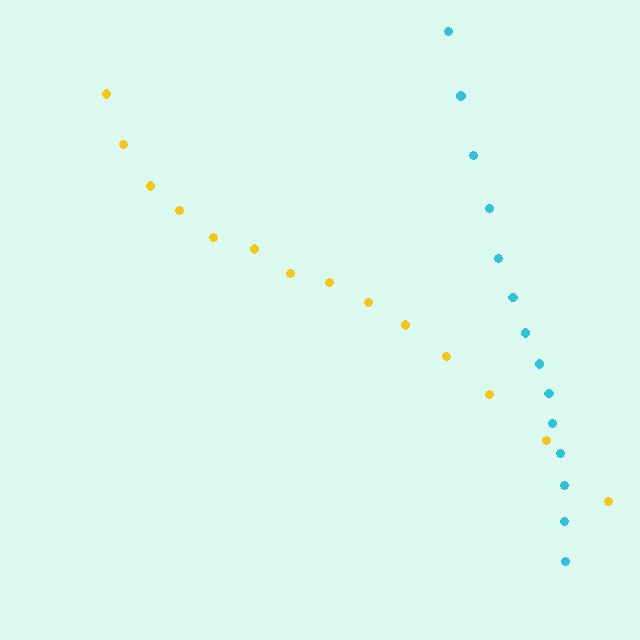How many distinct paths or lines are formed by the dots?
There are 2 distinct paths.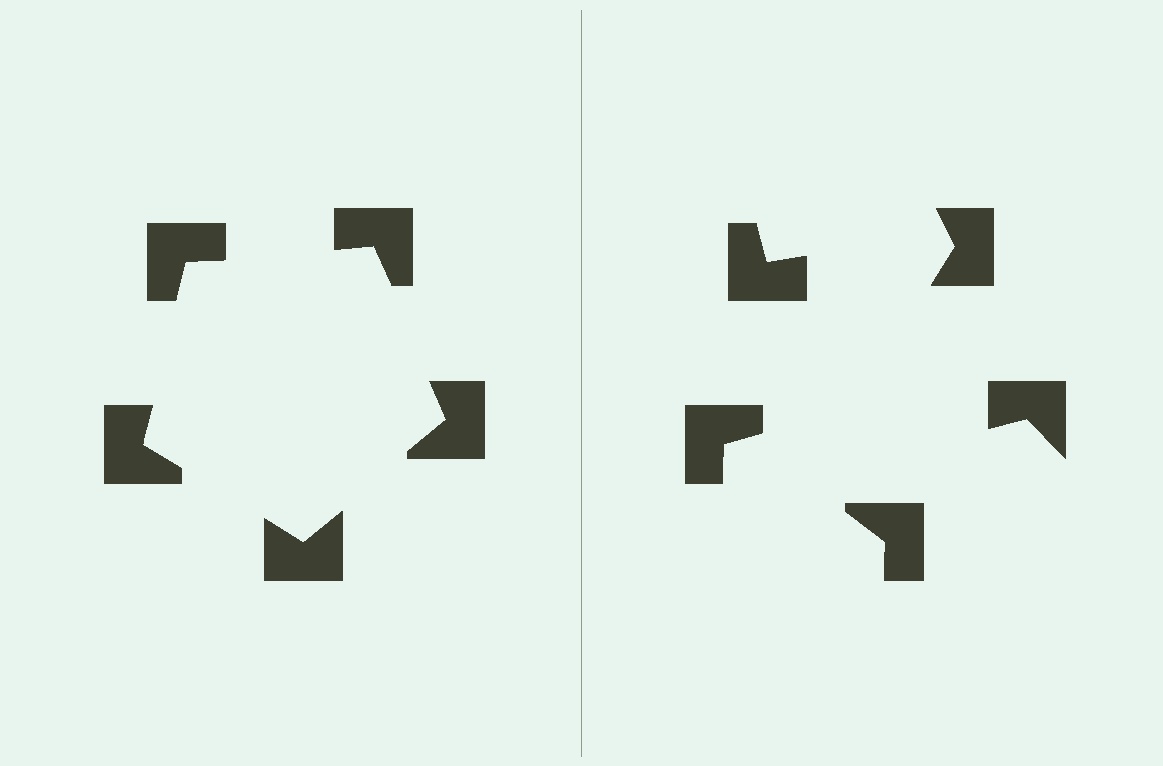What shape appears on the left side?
An illusory pentagon.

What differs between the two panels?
The notched squares are positioned identically on both sides; only the wedge orientations differ. On the left they align to a pentagon; on the right they are misaligned.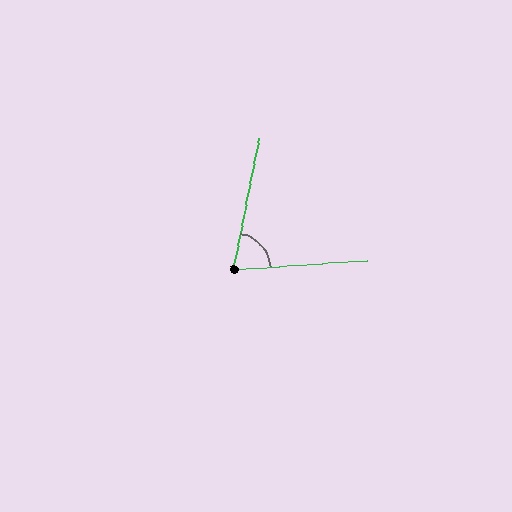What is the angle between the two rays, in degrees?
Approximately 75 degrees.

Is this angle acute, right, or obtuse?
It is acute.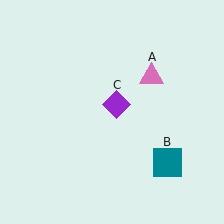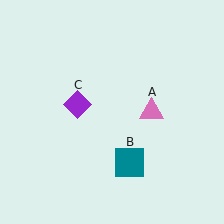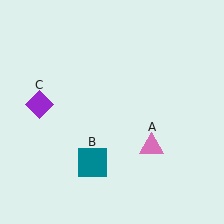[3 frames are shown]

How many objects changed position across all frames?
3 objects changed position: pink triangle (object A), teal square (object B), purple diamond (object C).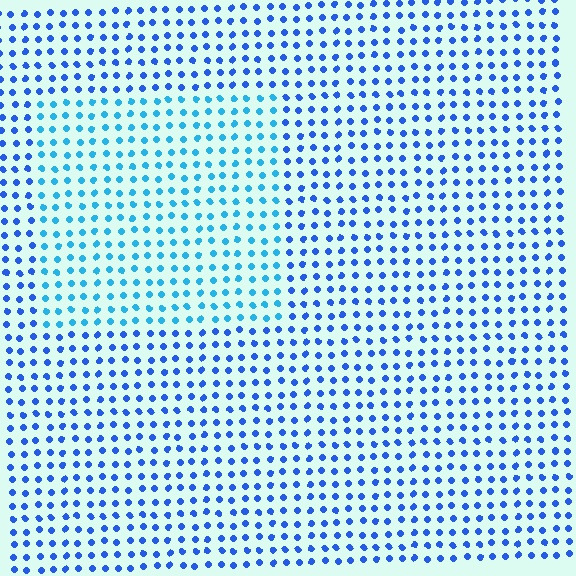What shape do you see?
I see a rectangle.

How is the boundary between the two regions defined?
The boundary is defined purely by a slight shift in hue (about 28 degrees). Spacing, size, and orientation are identical on both sides.